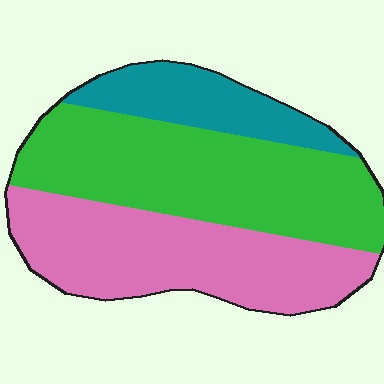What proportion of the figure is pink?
Pink covers 38% of the figure.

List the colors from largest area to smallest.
From largest to smallest: green, pink, teal.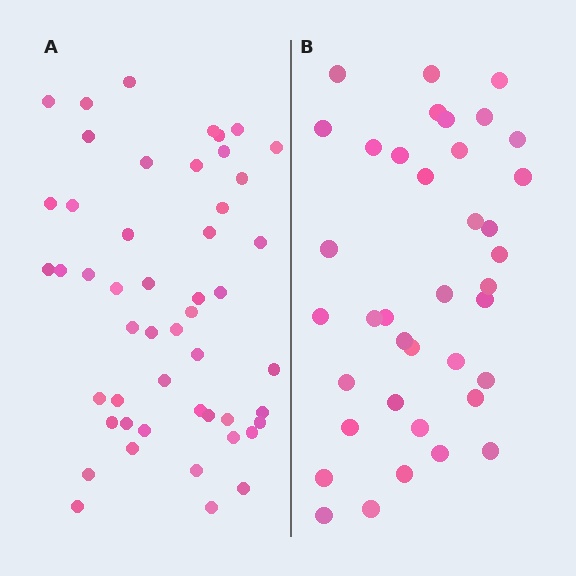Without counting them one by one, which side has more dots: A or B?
Region A (the left region) has more dots.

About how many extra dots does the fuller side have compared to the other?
Region A has roughly 12 or so more dots than region B.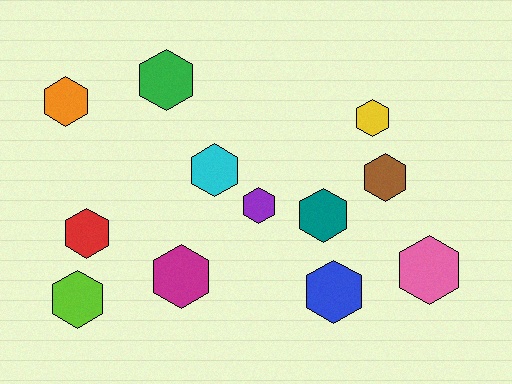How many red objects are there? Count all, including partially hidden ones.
There is 1 red object.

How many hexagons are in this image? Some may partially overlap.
There are 12 hexagons.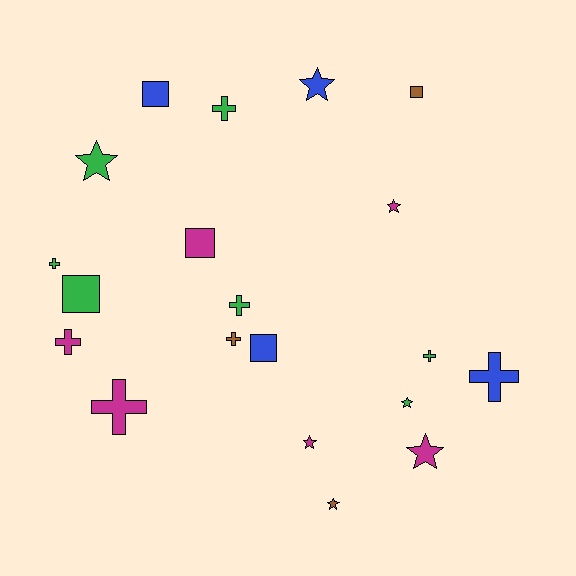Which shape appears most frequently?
Cross, with 8 objects.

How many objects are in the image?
There are 20 objects.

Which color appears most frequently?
Green, with 7 objects.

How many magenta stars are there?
There are 3 magenta stars.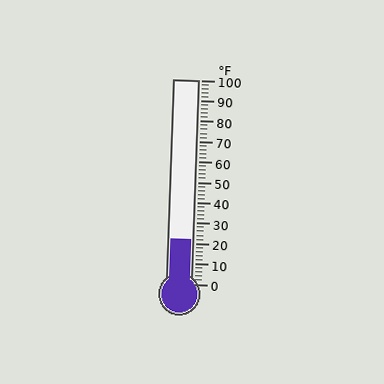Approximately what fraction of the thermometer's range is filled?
The thermometer is filled to approximately 20% of its range.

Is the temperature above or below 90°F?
The temperature is below 90°F.